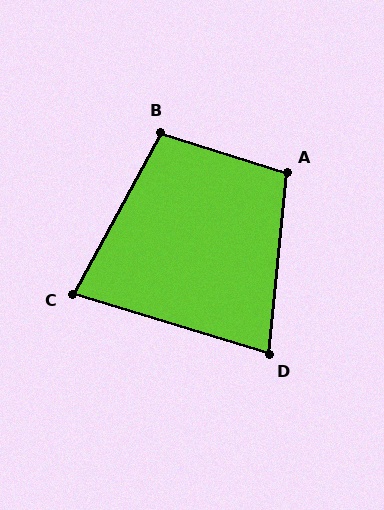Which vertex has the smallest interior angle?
C, at approximately 78 degrees.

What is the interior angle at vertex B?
Approximately 101 degrees (obtuse).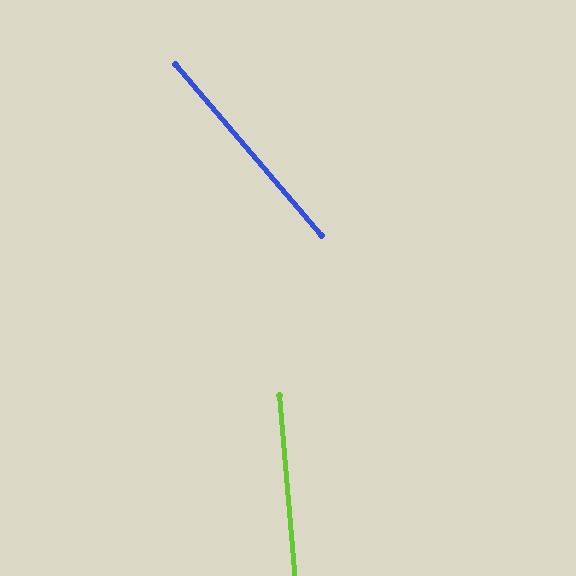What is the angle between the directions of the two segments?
Approximately 36 degrees.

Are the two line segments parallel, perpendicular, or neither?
Neither parallel nor perpendicular — they differ by about 36°.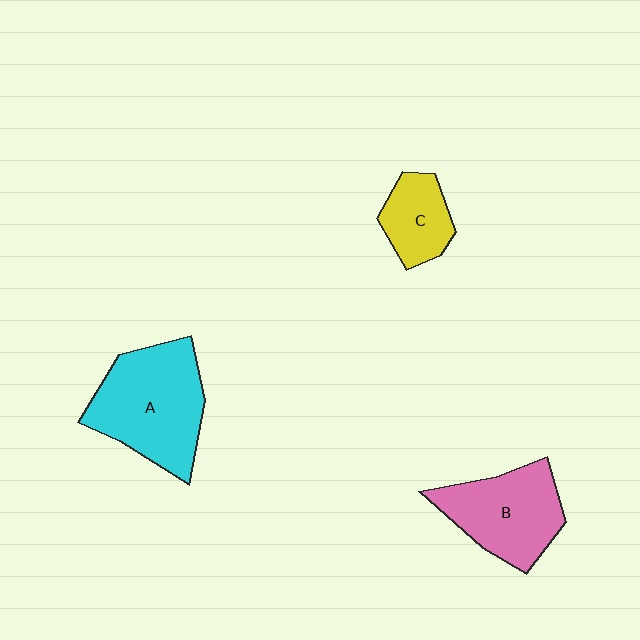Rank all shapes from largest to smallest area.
From largest to smallest: A (cyan), B (pink), C (yellow).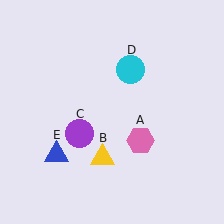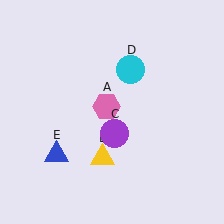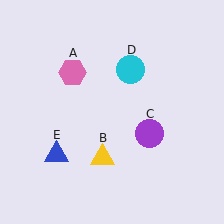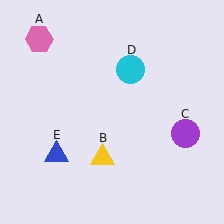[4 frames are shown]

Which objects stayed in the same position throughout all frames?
Yellow triangle (object B) and cyan circle (object D) and blue triangle (object E) remained stationary.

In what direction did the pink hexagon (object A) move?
The pink hexagon (object A) moved up and to the left.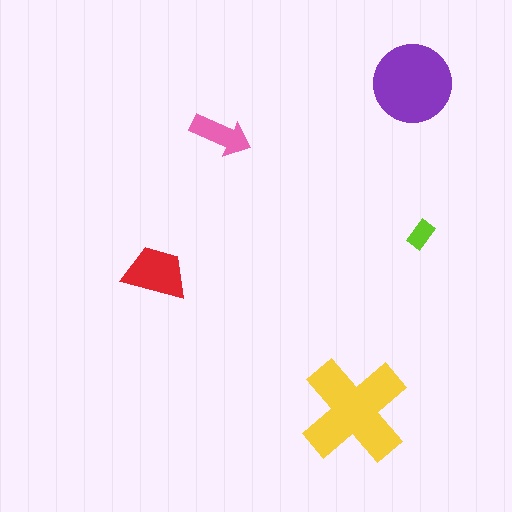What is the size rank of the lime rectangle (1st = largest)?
5th.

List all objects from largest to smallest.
The yellow cross, the purple circle, the red trapezoid, the pink arrow, the lime rectangle.